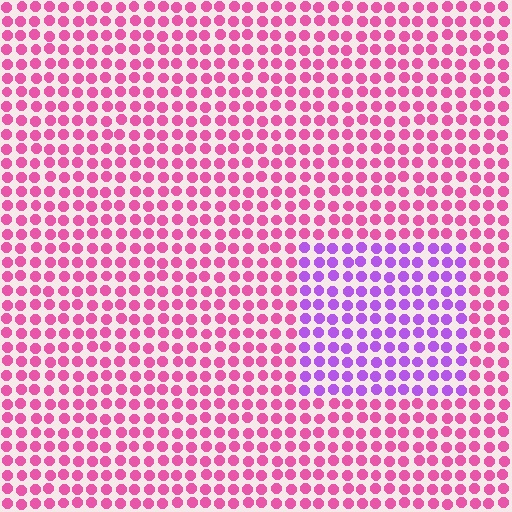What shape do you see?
I see a rectangle.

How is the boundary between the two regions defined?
The boundary is defined purely by a slight shift in hue (about 47 degrees). Spacing, size, and orientation are identical on both sides.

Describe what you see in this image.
The image is filled with small pink elements in a uniform arrangement. A rectangle-shaped region is visible where the elements are tinted to a slightly different hue, forming a subtle color boundary.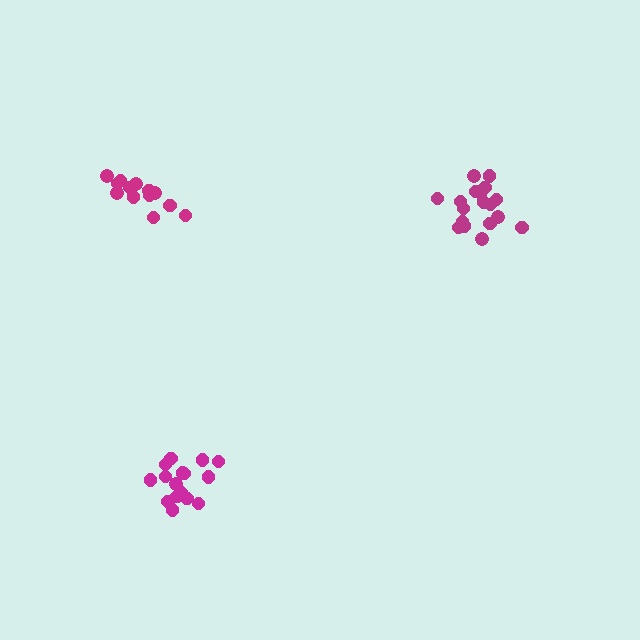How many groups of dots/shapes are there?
There are 3 groups.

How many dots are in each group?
Group 1: 13 dots, Group 2: 18 dots, Group 3: 16 dots (47 total).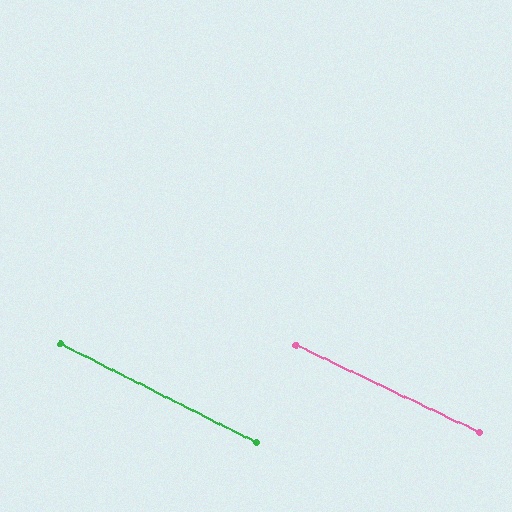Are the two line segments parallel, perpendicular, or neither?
Parallel — their directions differ by only 1.3°.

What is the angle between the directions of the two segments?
Approximately 1 degree.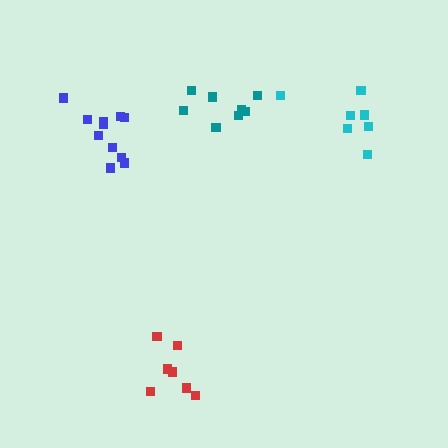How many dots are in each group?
Group 1: 7 dots, Group 2: 7 dots, Group 3: 11 dots, Group 4: 8 dots (33 total).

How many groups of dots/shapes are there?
There are 4 groups.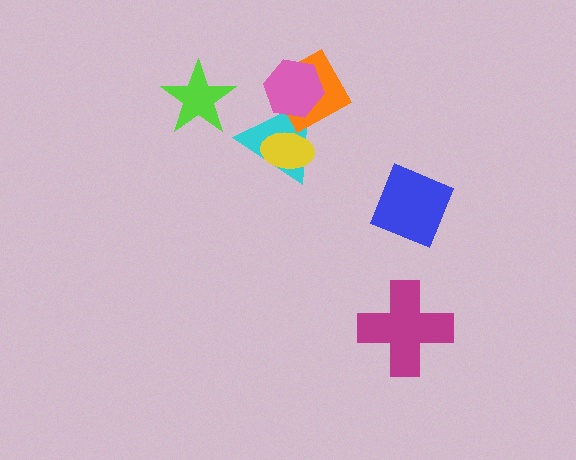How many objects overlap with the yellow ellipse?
1 object overlaps with the yellow ellipse.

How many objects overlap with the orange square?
2 objects overlap with the orange square.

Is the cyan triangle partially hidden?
Yes, it is partially covered by another shape.